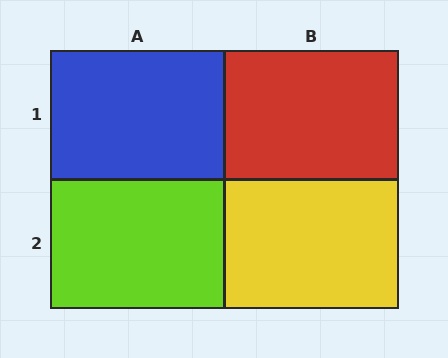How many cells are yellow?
1 cell is yellow.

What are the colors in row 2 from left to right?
Lime, yellow.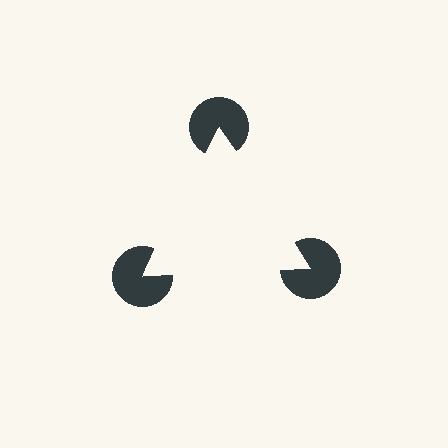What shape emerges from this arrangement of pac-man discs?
An illusory triangle — its edges are inferred from the aligned wedge cuts in the pac-man discs, not physically drawn.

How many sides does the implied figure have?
3 sides.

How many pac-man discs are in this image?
There are 3 — one at each vertex of the illusory triangle.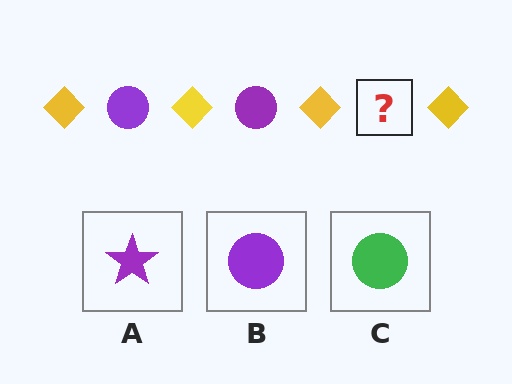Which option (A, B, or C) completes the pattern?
B.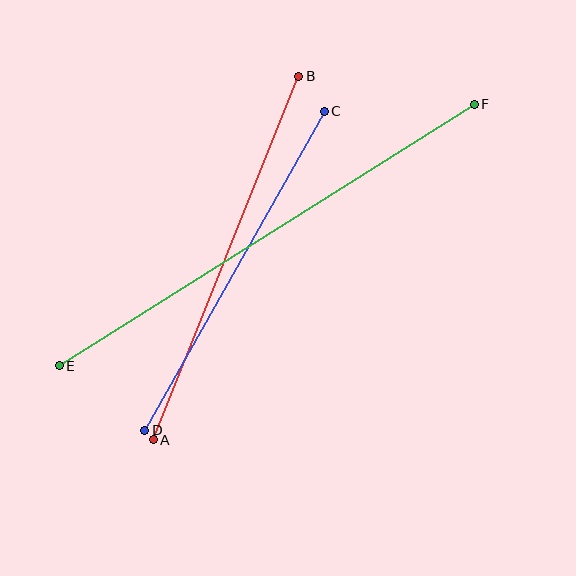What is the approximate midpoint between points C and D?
The midpoint is at approximately (235, 271) pixels.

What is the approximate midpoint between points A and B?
The midpoint is at approximately (226, 258) pixels.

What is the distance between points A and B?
The distance is approximately 392 pixels.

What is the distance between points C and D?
The distance is approximately 366 pixels.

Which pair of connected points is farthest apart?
Points E and F are farthest apart.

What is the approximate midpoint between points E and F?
The midpoint is at approximately (267, 235) pixels.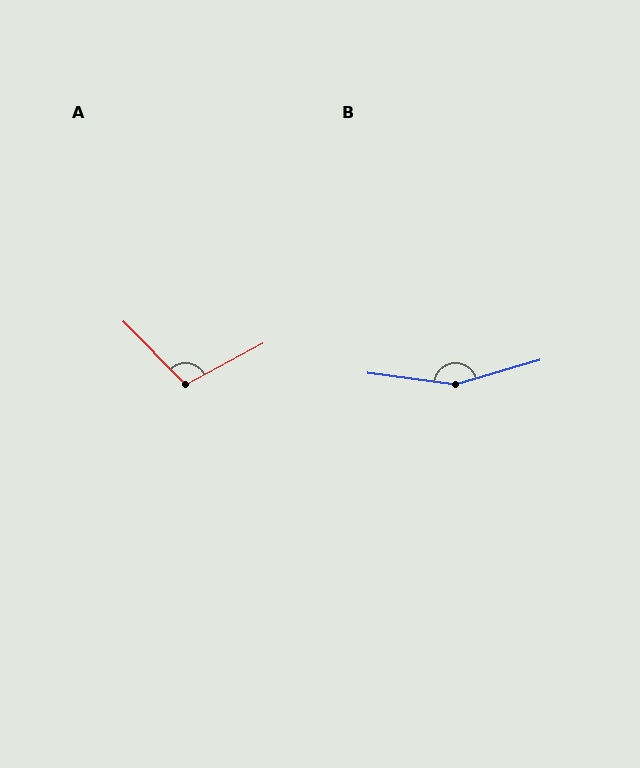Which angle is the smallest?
A, at approximately 107 degrees.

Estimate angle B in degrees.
Approximately 156 degrees.